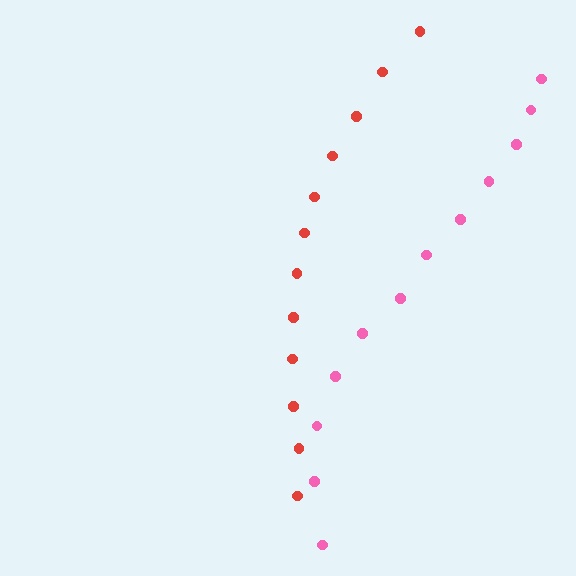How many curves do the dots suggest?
There are 2 distinct paths.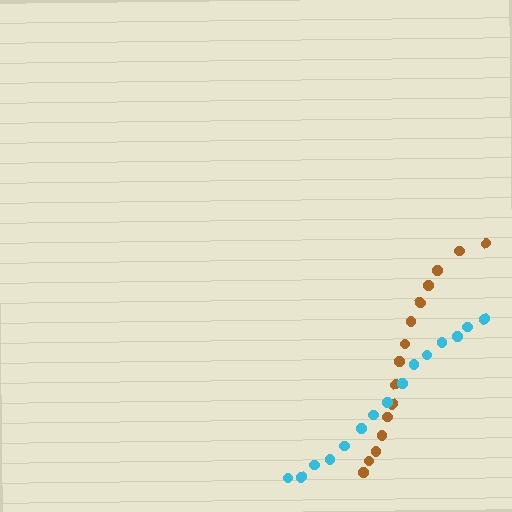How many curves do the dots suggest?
There are 2 distinct paths.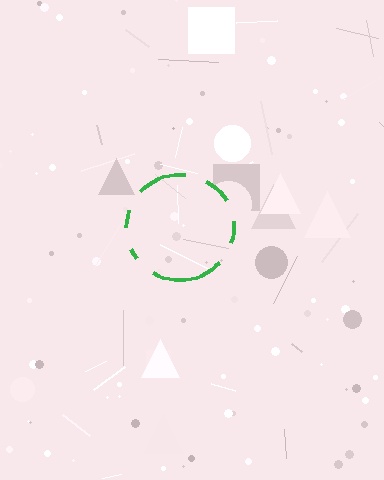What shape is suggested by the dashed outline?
The dashed outline suggests a circle.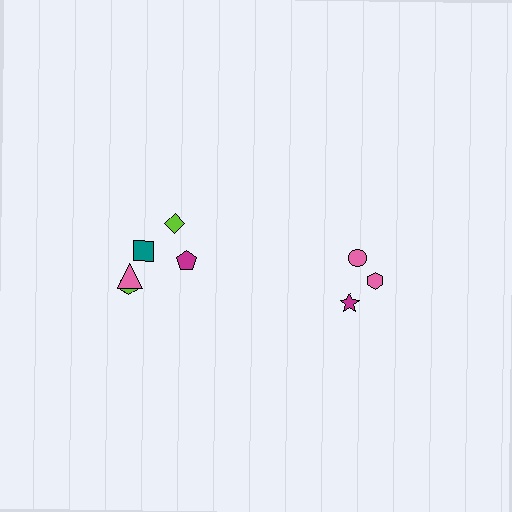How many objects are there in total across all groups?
There are 8 objects.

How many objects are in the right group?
There are 3 objects.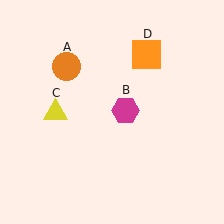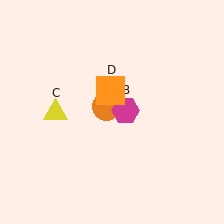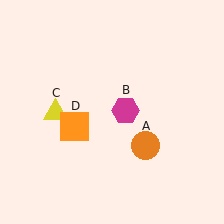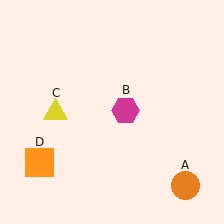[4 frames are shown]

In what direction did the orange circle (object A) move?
The orange circle (object A) moved down and to the right.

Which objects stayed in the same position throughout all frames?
Magenta hexagon (object B) and yellow triangle (object C) remained stationary.